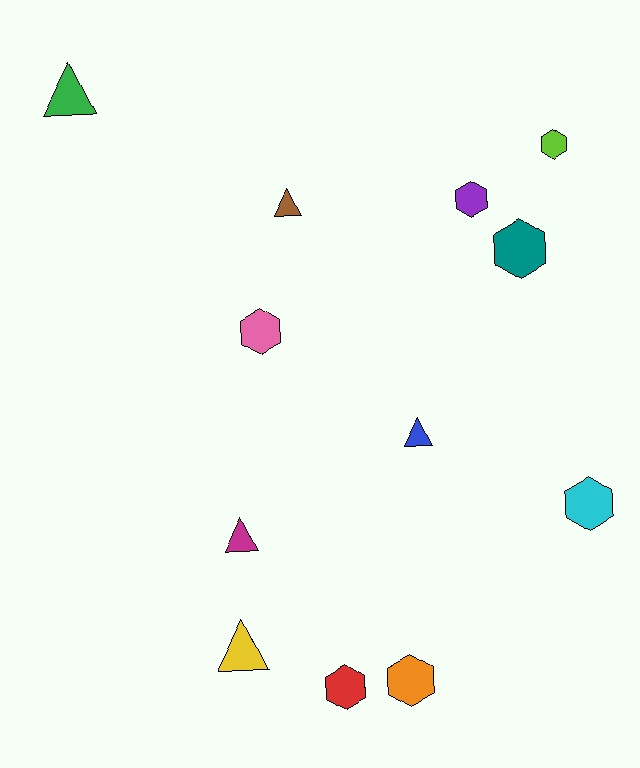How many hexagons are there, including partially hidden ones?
There are 7 hexagons.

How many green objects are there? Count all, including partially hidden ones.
There is 1 green object.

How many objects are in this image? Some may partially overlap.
There are 12 objects.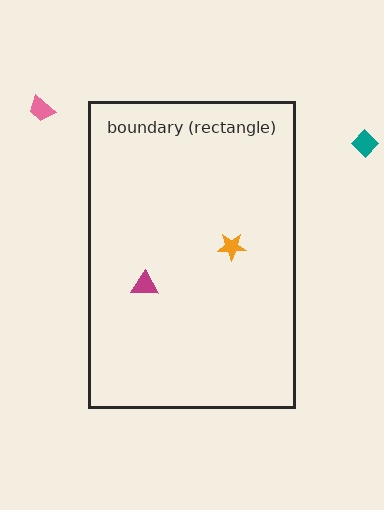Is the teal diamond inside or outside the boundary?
Outside.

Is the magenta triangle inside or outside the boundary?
Inside.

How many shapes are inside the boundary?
2 inside, 2 outside.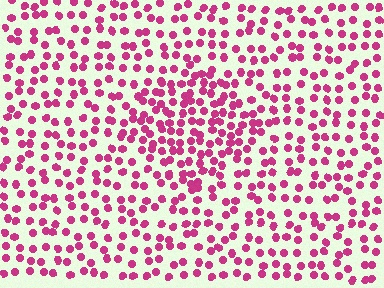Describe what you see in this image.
The image contains small magenta elements arranged at two different densities. A diamond-shaped region is visible where the elements are more densely packed than the surrounding area.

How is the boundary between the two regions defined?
The boundary is defined by a change in element density (approximately 1.7x ratio). All elements are the same color, size, and shape.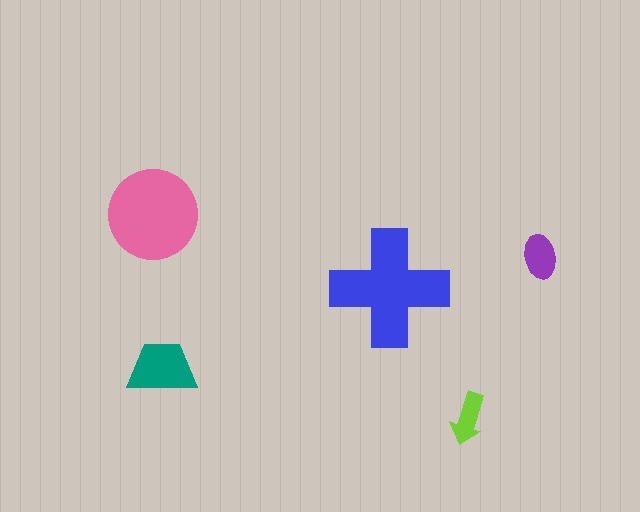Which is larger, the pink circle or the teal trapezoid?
The pink circle.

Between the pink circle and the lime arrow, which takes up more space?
The pink circle.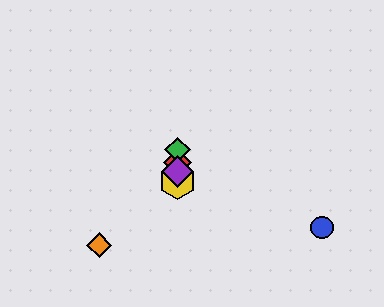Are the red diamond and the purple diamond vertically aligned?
Yes, both are at x≈177.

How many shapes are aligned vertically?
4 shapes (the red diamond, the green diamond, the yellow hexagon, the purple diamond) are aligned vertically.